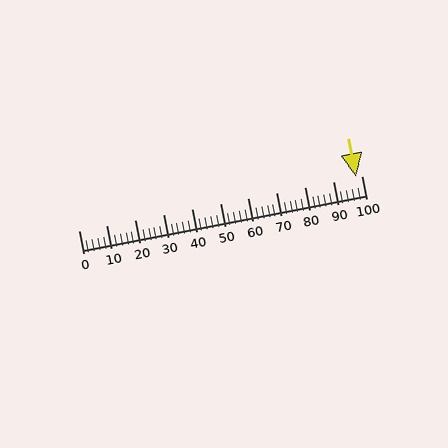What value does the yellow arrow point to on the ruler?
The yellow arrow points to approximately 98.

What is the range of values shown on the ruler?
The ruler shows values from 0 to 100.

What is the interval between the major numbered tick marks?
The major tick marks are spaced 10 units apart.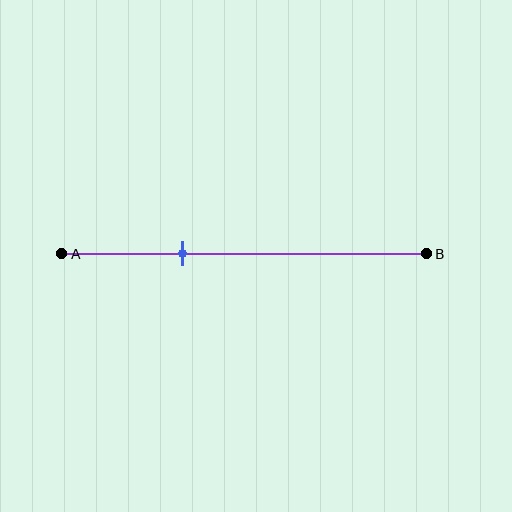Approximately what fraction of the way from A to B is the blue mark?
The blue mark is approximately 35% of the way from A to B.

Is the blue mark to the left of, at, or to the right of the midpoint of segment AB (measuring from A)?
The blue mark is to the left of the midpoint of segment AB.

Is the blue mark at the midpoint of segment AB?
No, the mark is at about 35% from A, not at the 50% midpoint.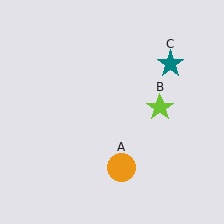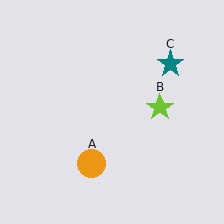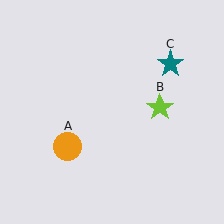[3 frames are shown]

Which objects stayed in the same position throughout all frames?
Lime star (object B) and teal star (object C) remained stationary.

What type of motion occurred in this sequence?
The orange circle (object A) rotated clockwise around the center of the scene.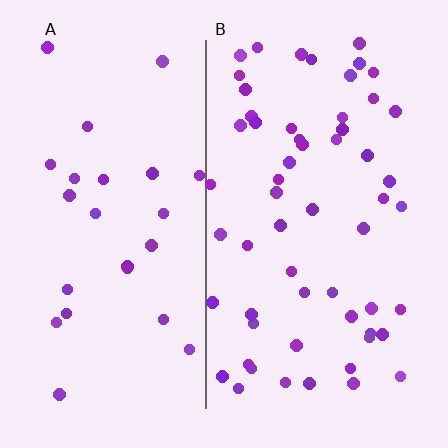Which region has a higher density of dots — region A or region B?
B (the right).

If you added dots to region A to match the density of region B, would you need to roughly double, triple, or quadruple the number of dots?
Approximately double.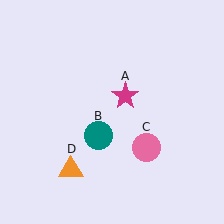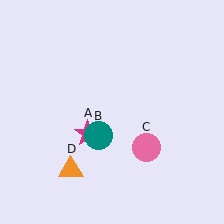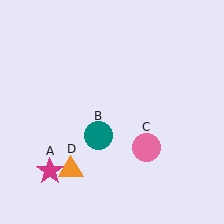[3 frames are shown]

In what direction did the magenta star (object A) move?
The magenta star (object A) moved down and to the left.